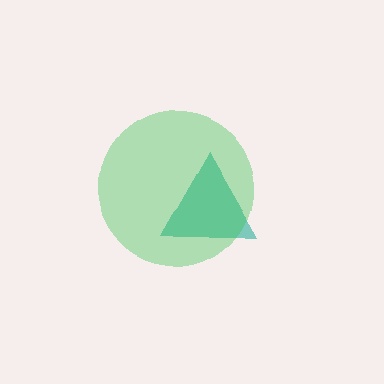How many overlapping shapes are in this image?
There are 2 overlapping shapes in the image.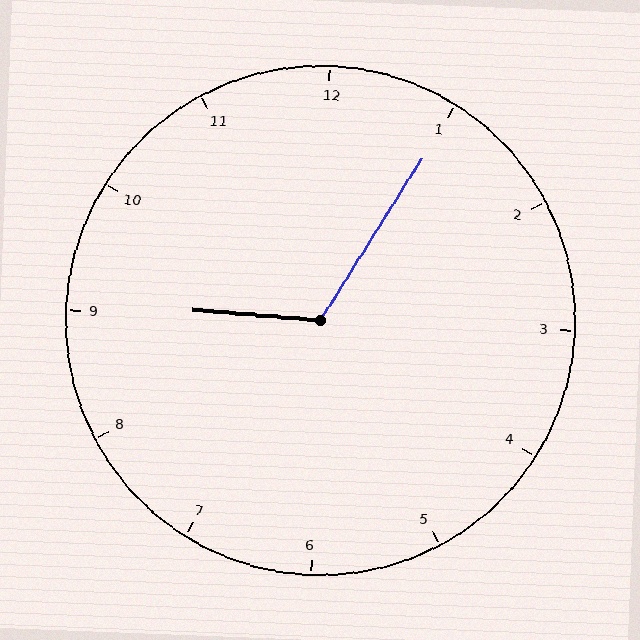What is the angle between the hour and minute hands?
Approximately 118 degrees.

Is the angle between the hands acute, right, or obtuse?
It is obtuse.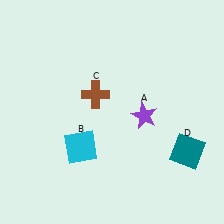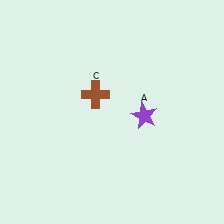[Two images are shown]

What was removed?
The cyan square (B), the teal square (D) were removed in Image 2.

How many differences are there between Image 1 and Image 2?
There are 2 differences between the two images.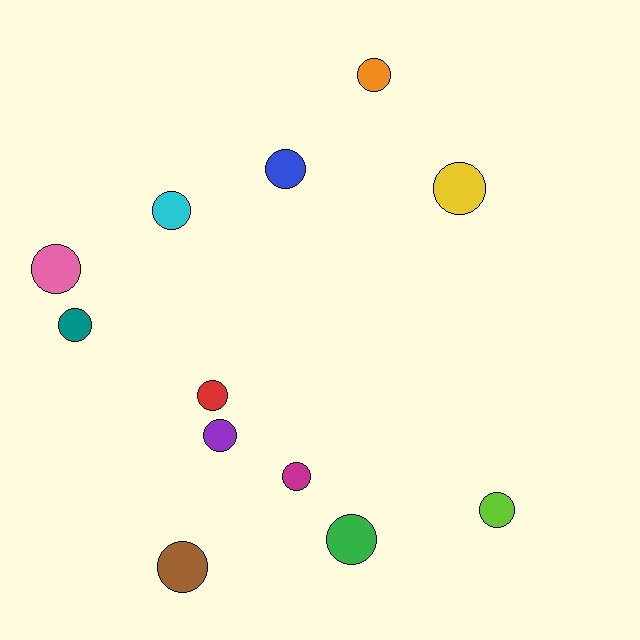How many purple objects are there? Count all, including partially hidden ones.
There is 1 purple object.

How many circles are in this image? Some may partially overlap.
There are 12 circles.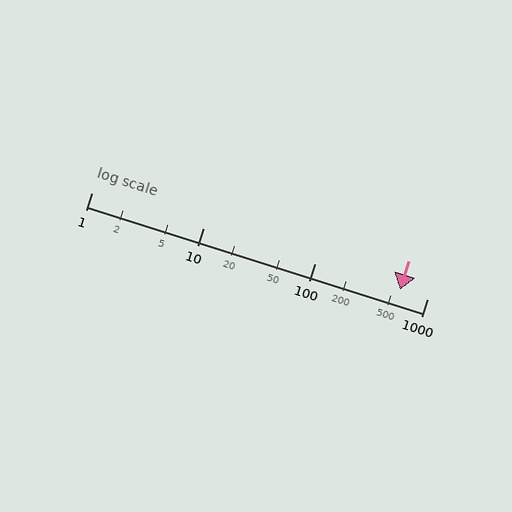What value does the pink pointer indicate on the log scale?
The pointer indicates approximately 570.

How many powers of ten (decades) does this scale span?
The scale spans 3 decades, from 1 to 1000.